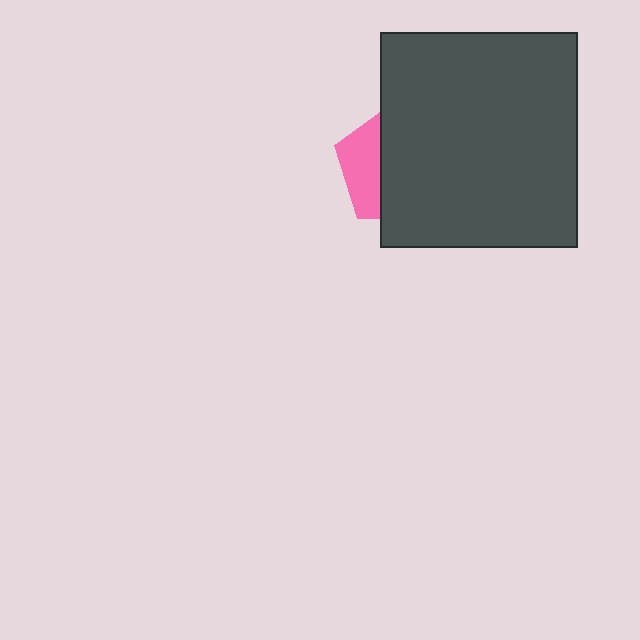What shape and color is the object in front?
The object in front is a dark gray rectangle.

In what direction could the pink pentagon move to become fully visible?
The pink pentagon could move left. That would shift it out from behind the dark gray rectangle entirely.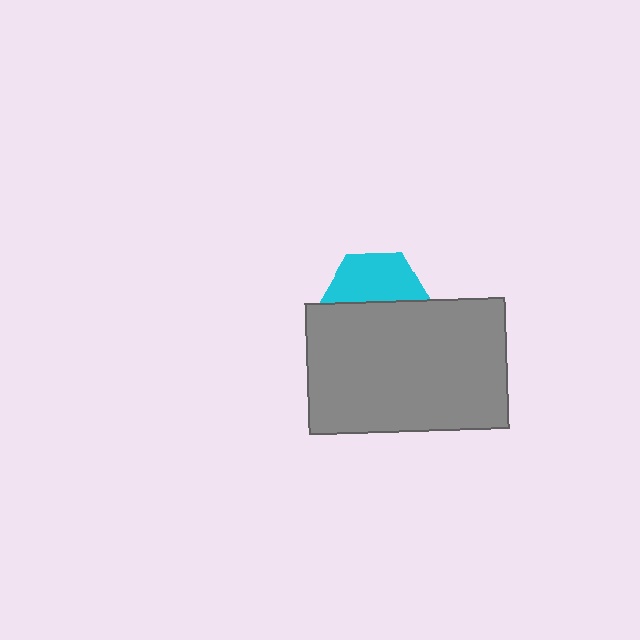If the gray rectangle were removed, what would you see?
You would see the complete cyan hexagon.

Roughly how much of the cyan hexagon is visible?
About half of it is visible (roughly 50%).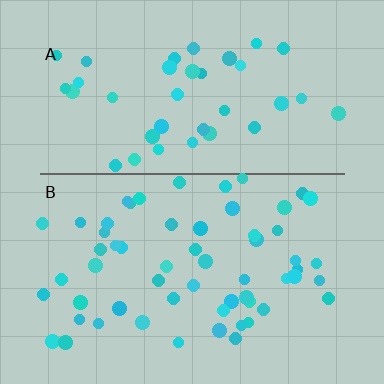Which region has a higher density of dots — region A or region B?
B (the bottom).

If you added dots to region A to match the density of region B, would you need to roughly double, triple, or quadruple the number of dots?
Approximately double.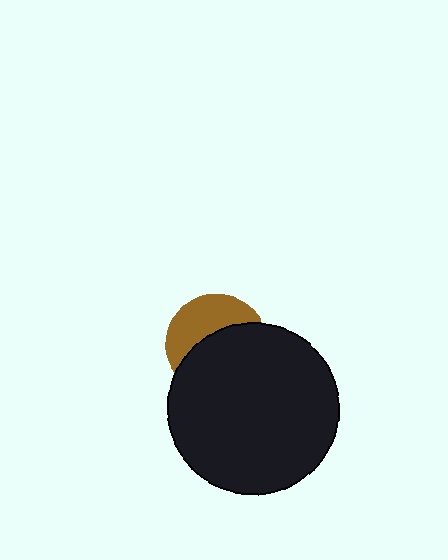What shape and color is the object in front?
The object in front is a black circle.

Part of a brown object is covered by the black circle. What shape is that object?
It is a circle.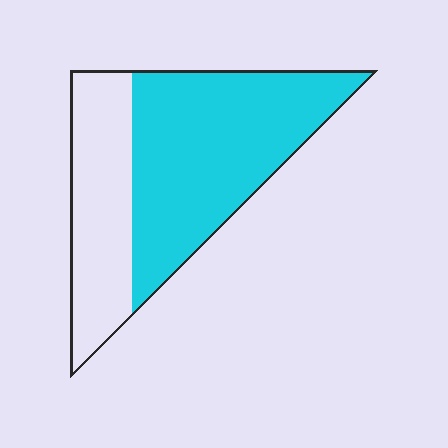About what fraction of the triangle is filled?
About five eighths (5/8).